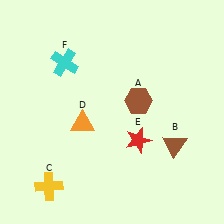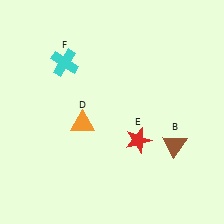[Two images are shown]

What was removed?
The brown hexagon (A), the yellow cross (C) were removed in Image 2.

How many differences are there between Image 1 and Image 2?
There are 2 differences between the two images.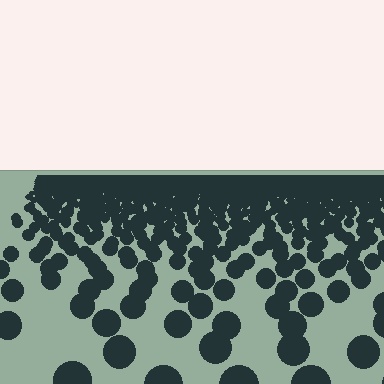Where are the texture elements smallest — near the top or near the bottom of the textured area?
Near the top.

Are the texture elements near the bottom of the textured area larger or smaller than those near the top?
Larger. Near the bottom, elements are closer to the viewer and appear at a bigger on-screen size.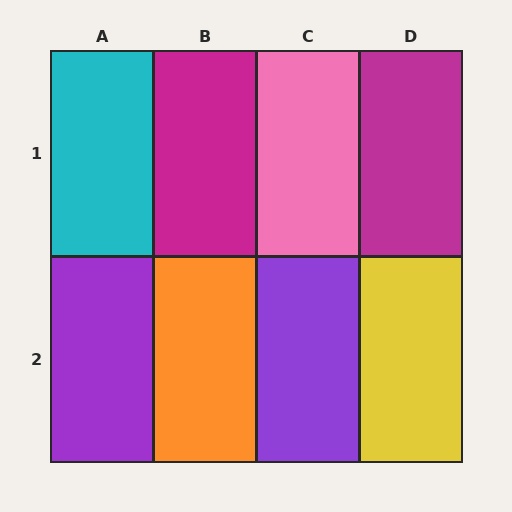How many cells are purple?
2 cells are purple.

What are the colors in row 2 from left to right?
Purple, orange, purple, yellow.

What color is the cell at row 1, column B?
Magenta.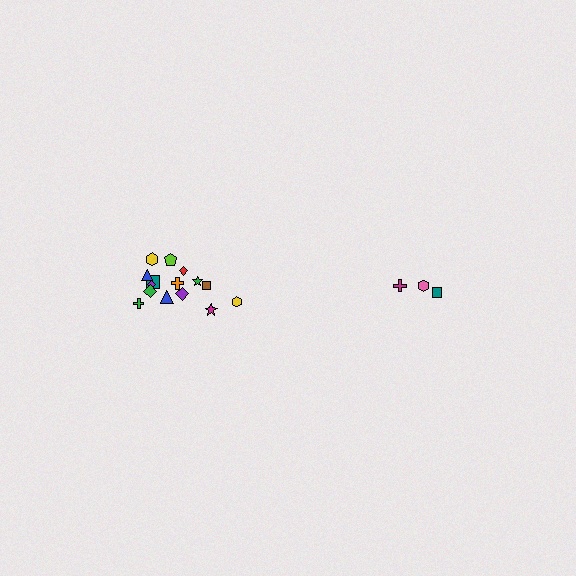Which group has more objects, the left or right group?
The left group.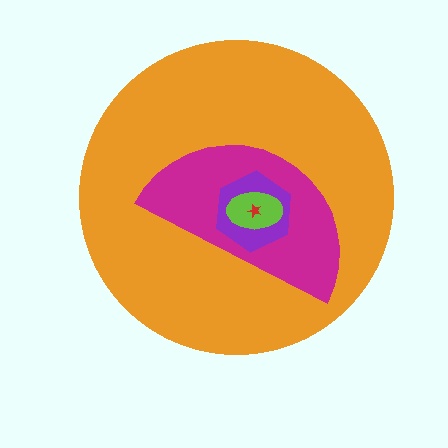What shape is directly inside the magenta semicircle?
The purple hexagon.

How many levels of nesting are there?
5.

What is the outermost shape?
The orange circle.